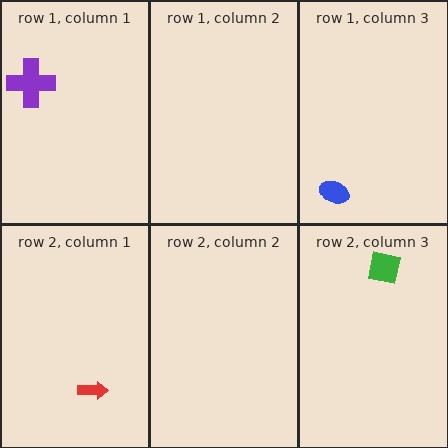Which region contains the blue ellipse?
The row 1, column 3 region.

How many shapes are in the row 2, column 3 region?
1.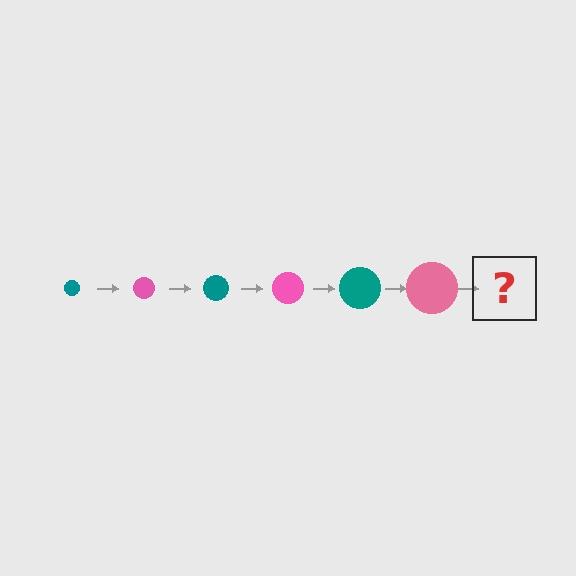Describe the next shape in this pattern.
It should be a teal circle, larger than the previous one.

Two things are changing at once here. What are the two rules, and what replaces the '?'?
The two rules are that the circle grows larger each step and the color cycles through teal and pink. The '?' should be a teal circle, larger than the previous one.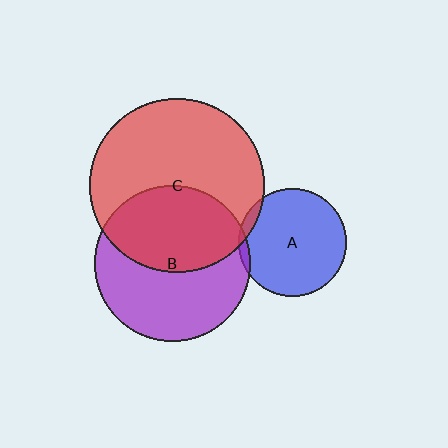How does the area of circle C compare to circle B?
Approximately 1.3 times.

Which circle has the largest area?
Circle C (red).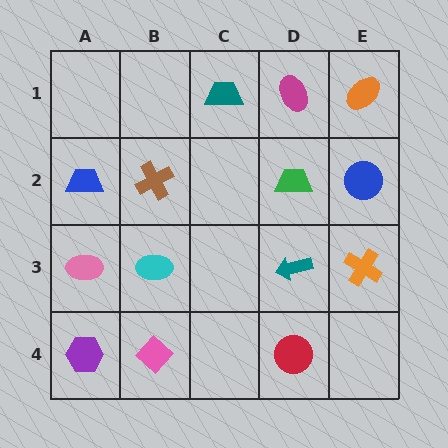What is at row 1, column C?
A teal trapezoid.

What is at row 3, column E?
An orange cross.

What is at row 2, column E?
A blue circle.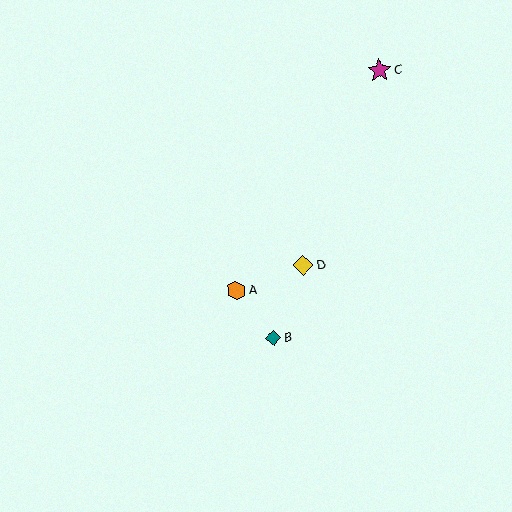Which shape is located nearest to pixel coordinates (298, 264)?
The yellow diamond (labeled D) at (303, 265) is nearest to that location.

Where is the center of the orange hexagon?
The center of the orange hexagon is at (236, 291).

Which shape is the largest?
The magenta star (labeled C) is the largest.